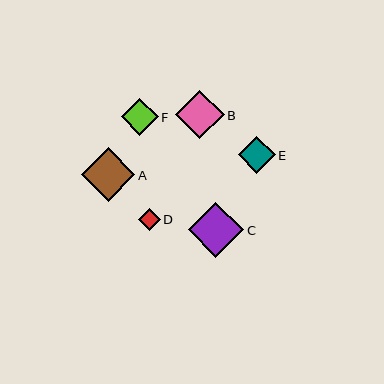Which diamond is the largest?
Diamond C is the largest with a size of approximately 55 pixels.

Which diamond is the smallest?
Diamond D is the smallest with a size of approximately 22 pixels.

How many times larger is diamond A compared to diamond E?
Diamond A is approximately 1.5 times the size of diamond E.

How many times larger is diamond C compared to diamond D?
Diamond C is approximately 2.5 times the size of diamond D.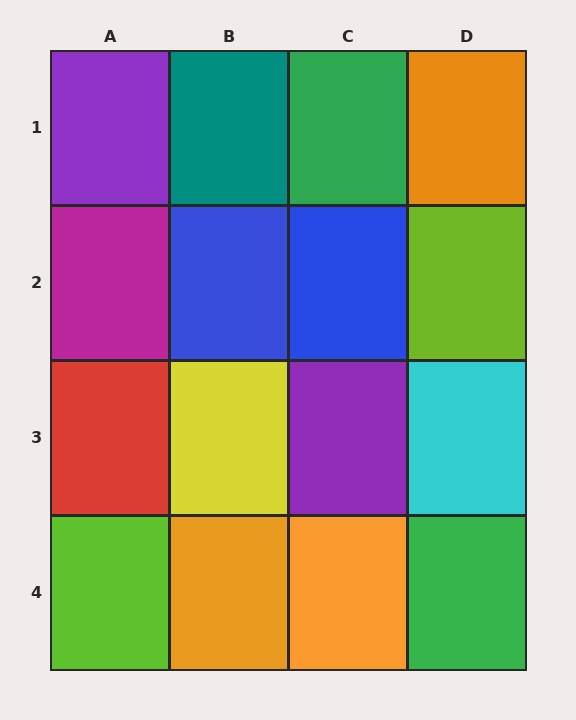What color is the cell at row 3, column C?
Purple.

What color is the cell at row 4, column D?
Green.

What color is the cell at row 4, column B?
Orange.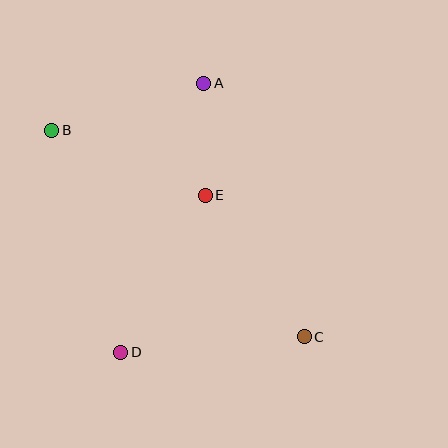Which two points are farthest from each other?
Points B and C are farthest from each other.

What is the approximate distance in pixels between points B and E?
The distance between B and E is approximately 167 pixels.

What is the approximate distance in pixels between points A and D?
The distance between A and D is approximately 281 pixels.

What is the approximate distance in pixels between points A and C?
The distance between A and C is approximately 273 pixels.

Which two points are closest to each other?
Points A and E are closest to each other.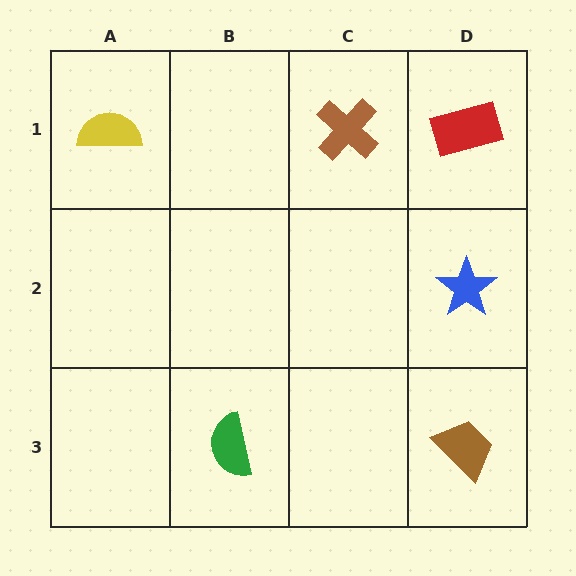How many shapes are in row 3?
2 shapes.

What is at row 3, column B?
A green semicircle.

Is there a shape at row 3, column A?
No, that cell is empty.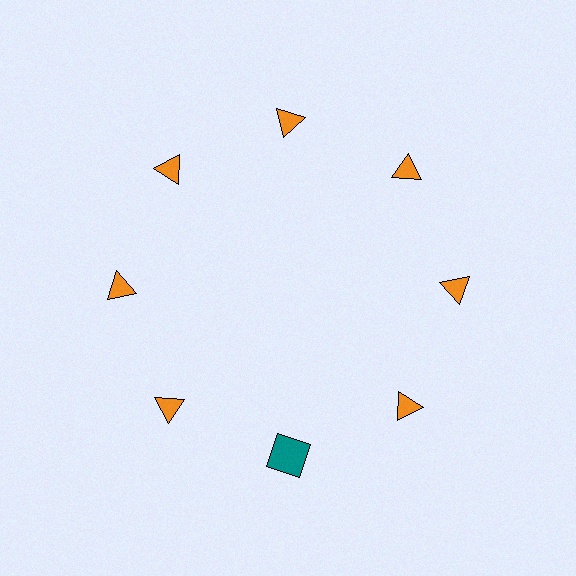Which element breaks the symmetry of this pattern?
The teal square at roughly the 6 o'clock position breaks the symmetry. All other shapes are orange triangles.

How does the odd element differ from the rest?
It differs in both color (teal instead of orange) and shape (square instead of triangle).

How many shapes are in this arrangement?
There are 8 shapes arranged in a ring pattern.